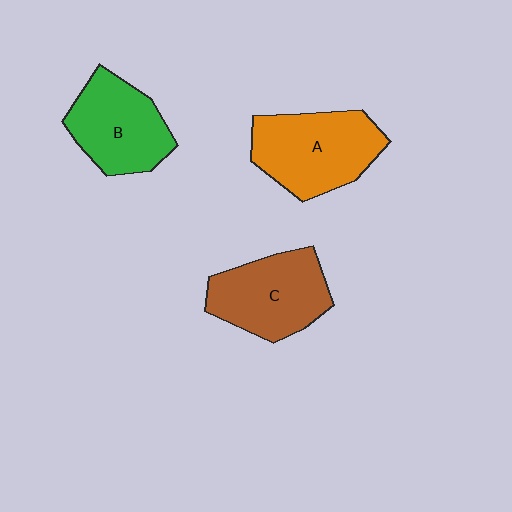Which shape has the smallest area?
Shape B (green).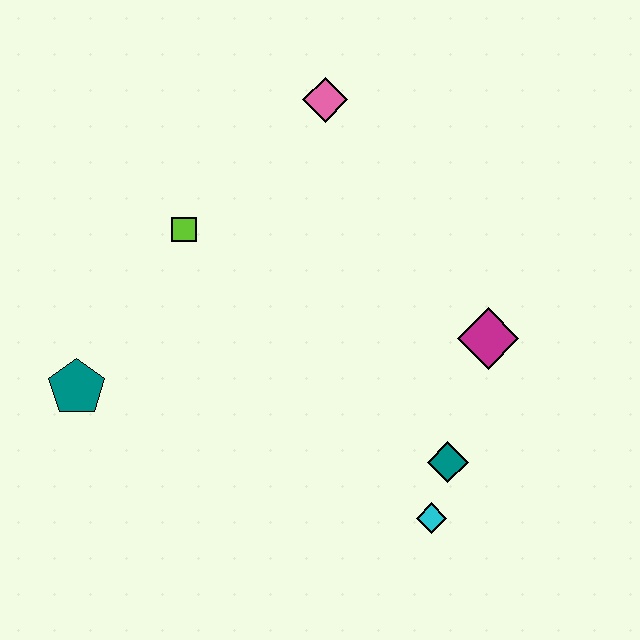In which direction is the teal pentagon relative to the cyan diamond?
The teal pentagon is to the left of the cyan diamond.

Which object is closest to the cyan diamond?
The teal diamond is closest to the cyan diamond.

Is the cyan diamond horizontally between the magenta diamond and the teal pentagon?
Yes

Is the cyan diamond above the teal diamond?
No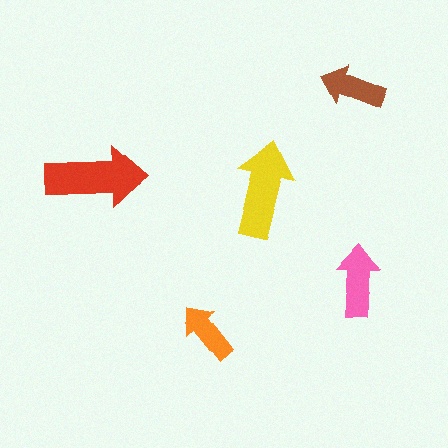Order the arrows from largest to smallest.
the red one, the yellow one, the pink one, the brown one, the orange one.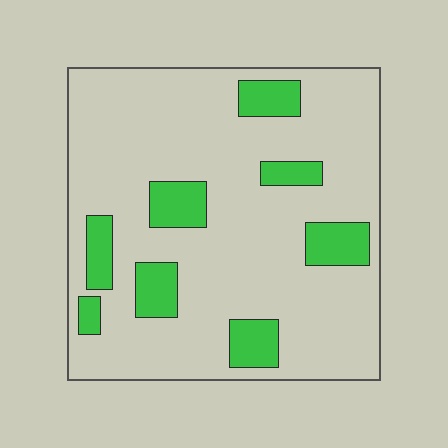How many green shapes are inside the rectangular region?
8.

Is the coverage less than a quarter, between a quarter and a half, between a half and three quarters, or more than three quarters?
Less than a quarter.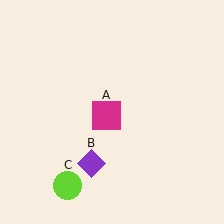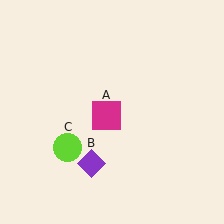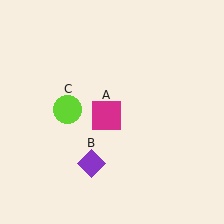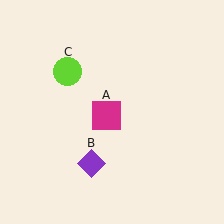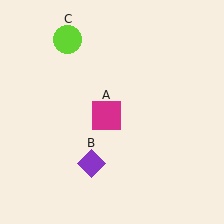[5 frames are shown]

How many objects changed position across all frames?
1 object changed position: lime circle (object C).